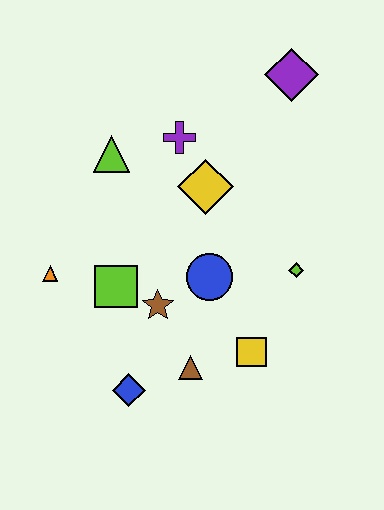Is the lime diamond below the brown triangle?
No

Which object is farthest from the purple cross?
The blue diamond is farthest from the purple cross.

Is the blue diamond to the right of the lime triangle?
Yes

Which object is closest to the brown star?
The lime square is closest to the brown star.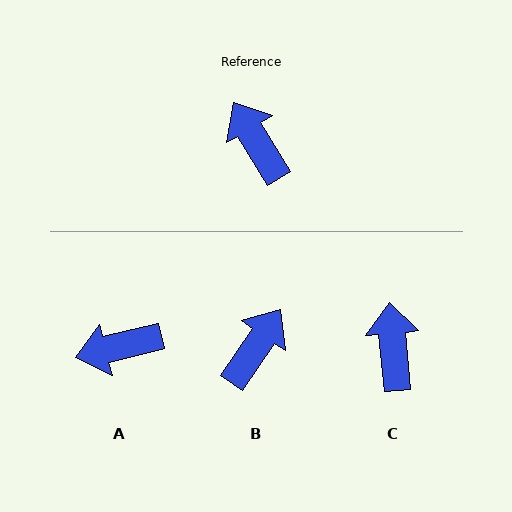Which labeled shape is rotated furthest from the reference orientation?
A, about 73 degrees away.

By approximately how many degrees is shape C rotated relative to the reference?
Approximately 26 degrees clockwise.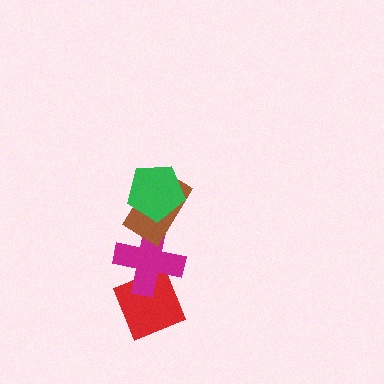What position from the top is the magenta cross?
The magenta cross is 3rd from the top.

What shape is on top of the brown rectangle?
The green pentagon is on top of the brown rectangle.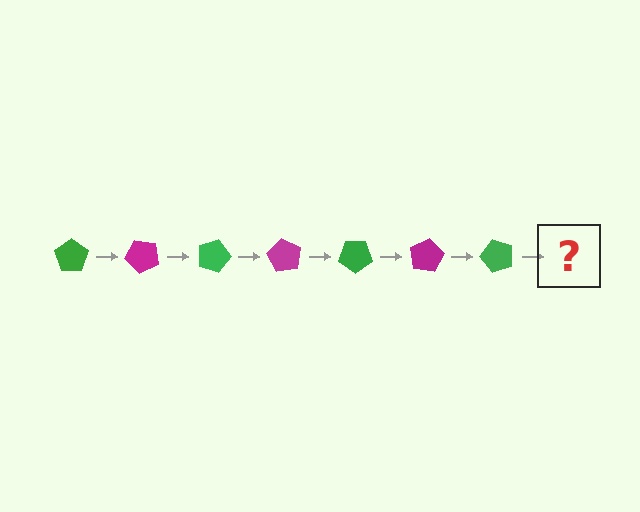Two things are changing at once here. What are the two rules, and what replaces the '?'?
The two rules are that it rotates 45 degrees each step and the color cycles through green and magenta. The '?' should be a magenta pentagon, rotated 315 degrees from the start.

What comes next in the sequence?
The next element should be a magenta pentagon, rotated 315 degrees from the start.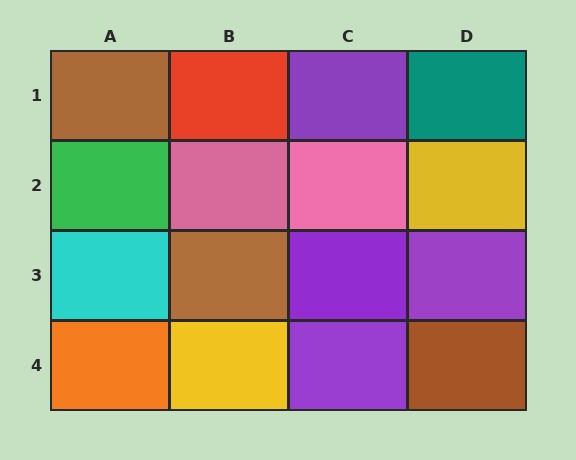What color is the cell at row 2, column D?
Yellow.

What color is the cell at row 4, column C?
Purple.